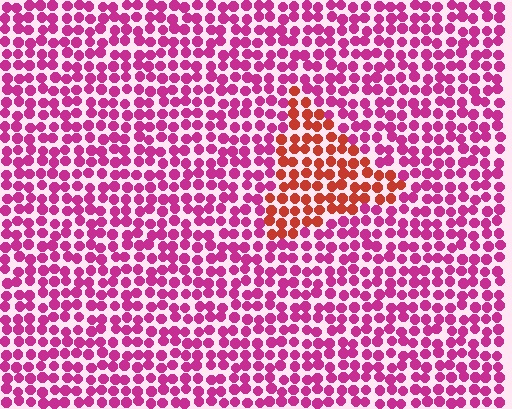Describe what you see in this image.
The image is filled with small magenta elements in a uniform arrangement. A triangle-shaped region is visible where the elements are tinted to a slightly different hue, forming a subtle color boundary.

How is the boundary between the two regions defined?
The boundary is defined purely by a slight shift in hue (about 44 degrees). Spacing, size, and orientation are identical on both sides.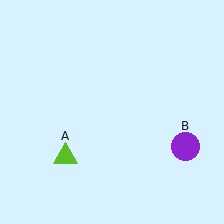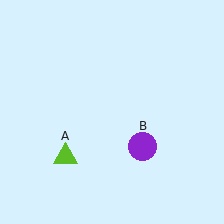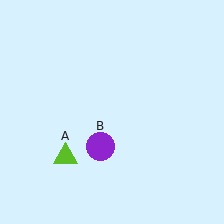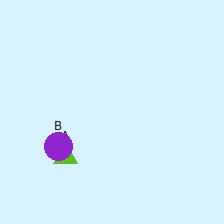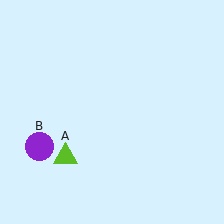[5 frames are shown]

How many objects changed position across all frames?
1 object changed position: purple circle (object B).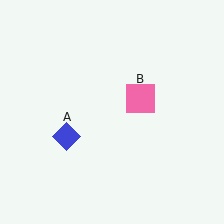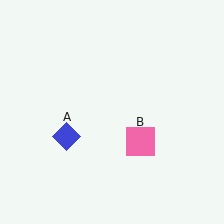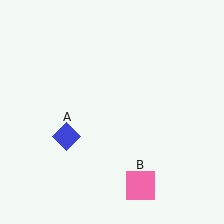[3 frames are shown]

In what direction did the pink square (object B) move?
The pink square (object B) moved down.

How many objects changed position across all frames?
1 object changed position: pink square (object B).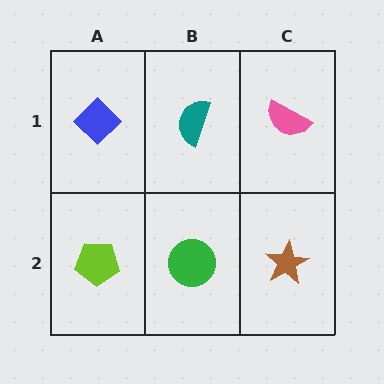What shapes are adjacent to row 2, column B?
A teal semicircle (row 1, column B), a lime pentagon (row 2, column A), a brown star (row 2, column C).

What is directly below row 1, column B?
A green circle.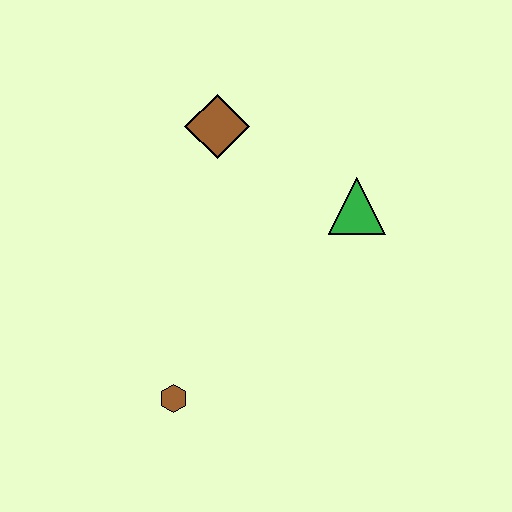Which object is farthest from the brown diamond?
The brown hexagon is farthest from the brown diamond.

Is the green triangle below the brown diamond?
Yes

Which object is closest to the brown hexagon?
The green triangle is closest to the brown hexagon.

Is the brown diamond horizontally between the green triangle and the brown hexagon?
Yes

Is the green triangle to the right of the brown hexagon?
Yes